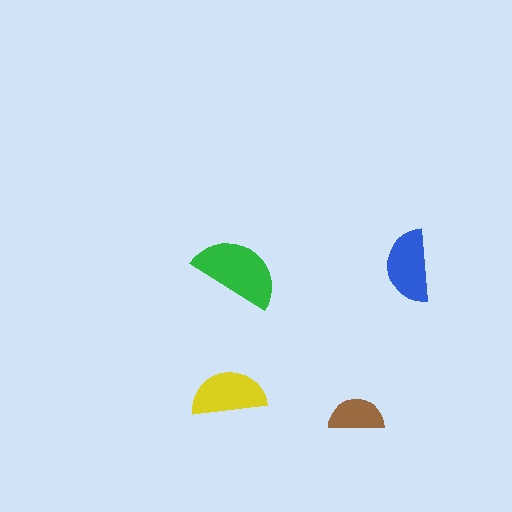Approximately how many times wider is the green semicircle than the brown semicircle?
About 1.5 times wider.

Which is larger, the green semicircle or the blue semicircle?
The green one.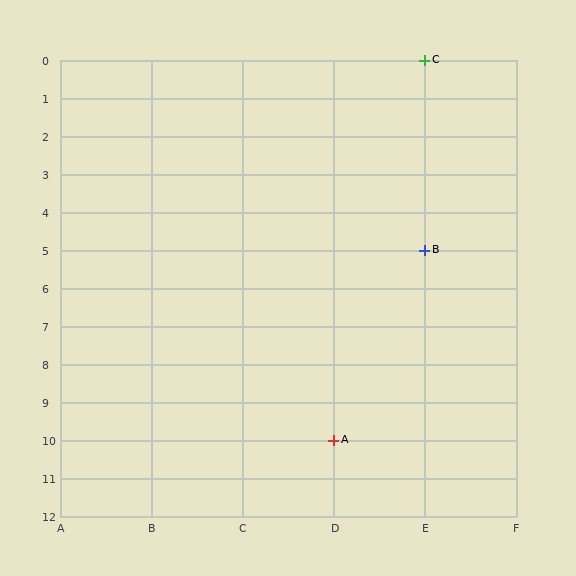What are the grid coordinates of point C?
Point C is at grid coordinates (E, 0).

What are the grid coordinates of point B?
Point B is at grid coordinates (E, 5).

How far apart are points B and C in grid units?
Points B and C are 5 rows apart.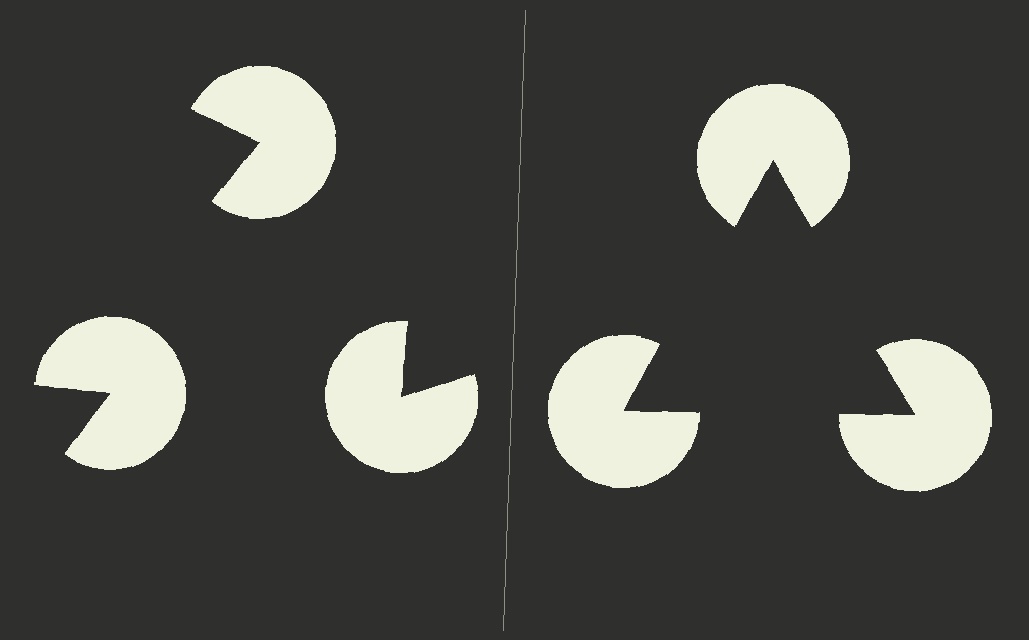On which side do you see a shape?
An illusory triangle appears on the right side. On the left side the wedge cuts are rotated, so no coherent shape forms.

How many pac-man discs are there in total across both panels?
6 — 3 on each side.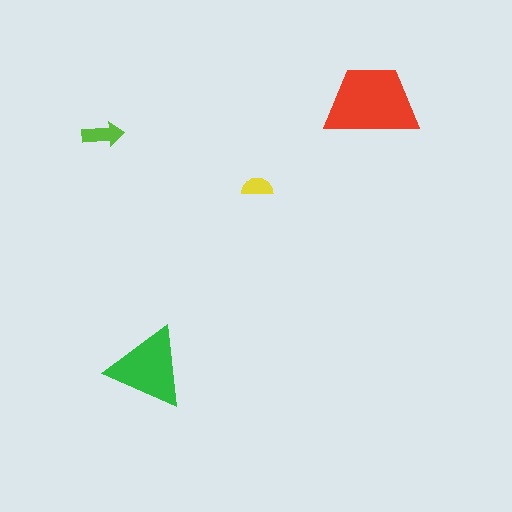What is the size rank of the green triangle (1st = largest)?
2nd.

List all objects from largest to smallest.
The red trapezoid, the green triangle, the lime arrow, the yellow semicircle.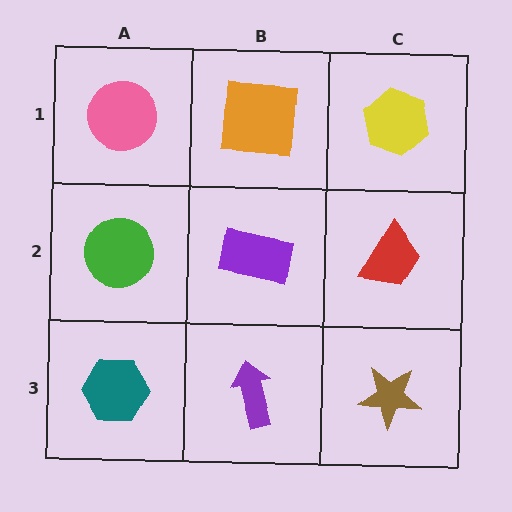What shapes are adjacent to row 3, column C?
A red trapezoid (row 2, column C), a purple arrow (row 3, column B).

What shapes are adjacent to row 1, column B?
A purple rectangle (row 2, column B), a pink circle (row 1, column A), a yellow hexagon (row 1, column C).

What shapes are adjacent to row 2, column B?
An orange square (row 1, column B), a purple arrow (row 3, column B), a green circle (row 2, column A), a red trapezoid (row 2, column C).